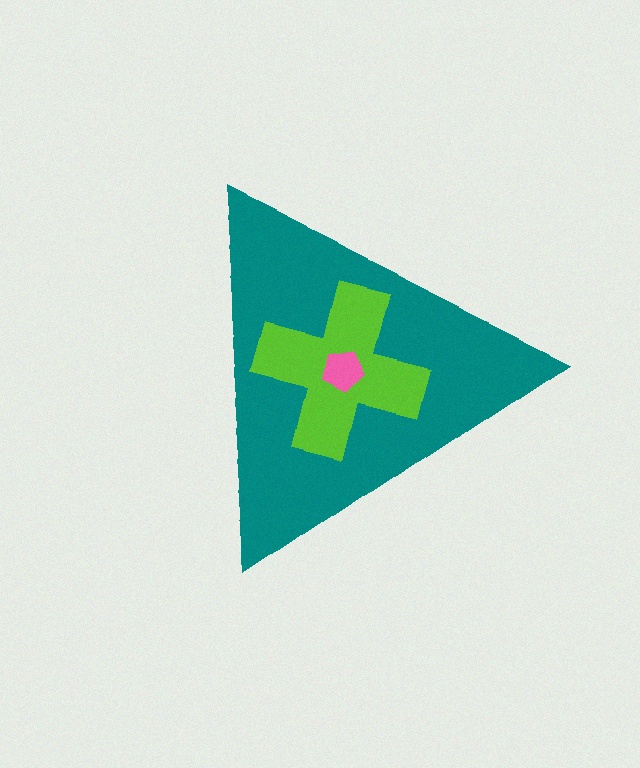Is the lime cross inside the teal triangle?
Yes.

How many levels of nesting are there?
3.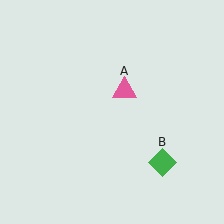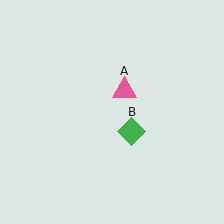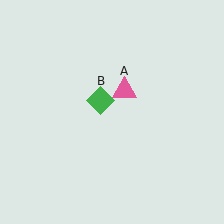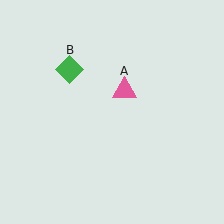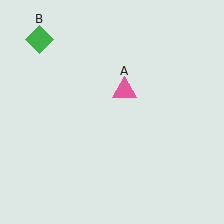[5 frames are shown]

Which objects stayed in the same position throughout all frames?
Pink triangle (object A) remained stationary.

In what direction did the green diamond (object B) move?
The green diamond (object B) moved up and to the left.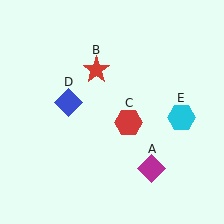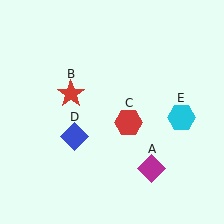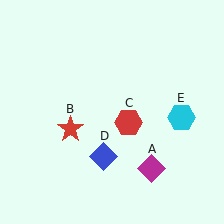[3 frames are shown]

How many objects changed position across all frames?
2 objects changed position: red star (object B), blue diamond (object D).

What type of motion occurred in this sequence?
The red star (object B), blue diamond (object D) rotated counterclockwise around the center of the scene.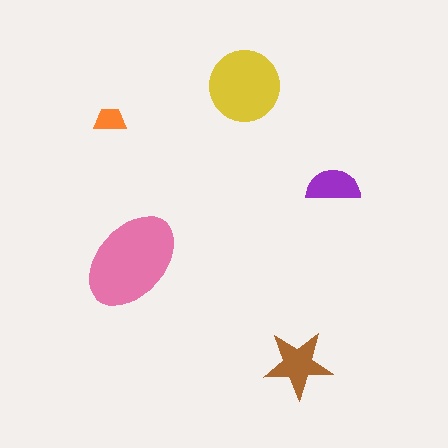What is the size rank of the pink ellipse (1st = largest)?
1st.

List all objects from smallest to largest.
The orange trapezoid, the purple semicircle, the brown star, the yellow circle, the pink ellipse.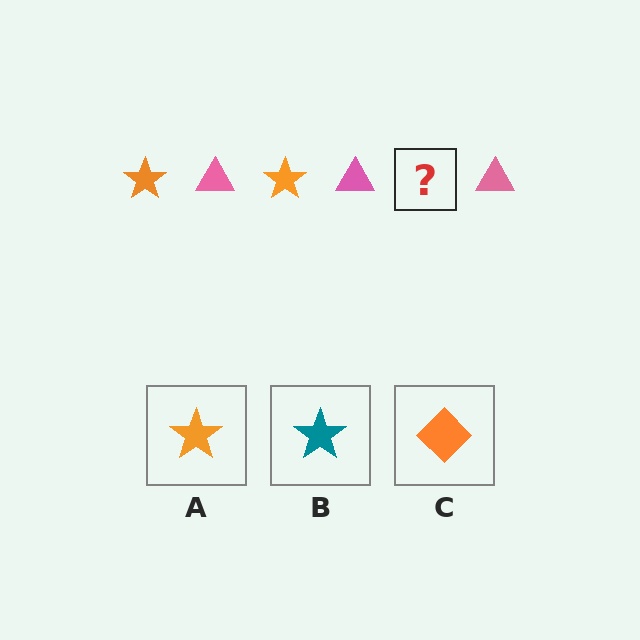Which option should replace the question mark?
Option A.